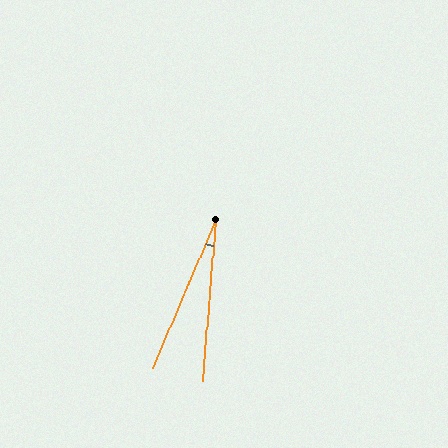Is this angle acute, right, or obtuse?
It is acute.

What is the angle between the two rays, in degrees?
Approximately 18 degrees.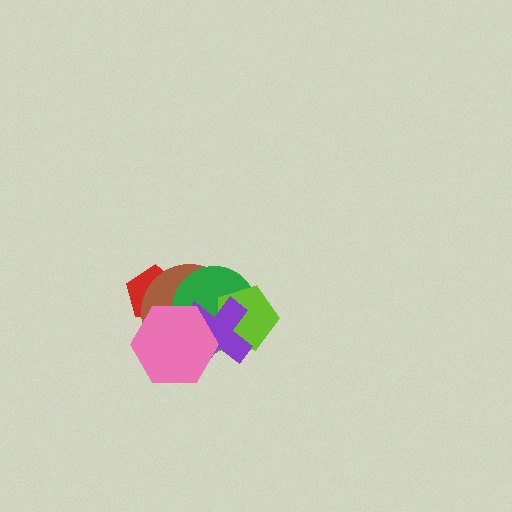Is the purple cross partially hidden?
Yes, it is partially covered by another shape.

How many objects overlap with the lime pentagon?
3 objects overlap with the lime pentagon.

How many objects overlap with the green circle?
5 objects overlap with the green circle.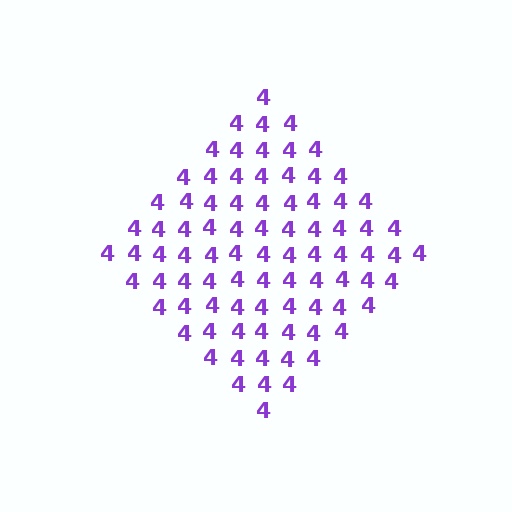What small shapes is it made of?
It is made of small digit 4's.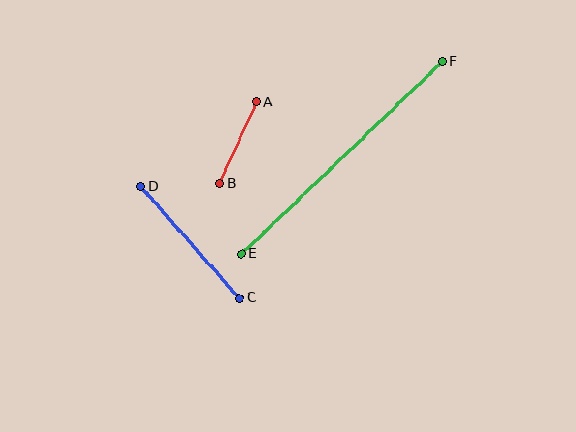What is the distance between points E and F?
The distance is approximately 278 pixels.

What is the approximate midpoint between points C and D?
The midpoint is at approximately (190, 242) pixels.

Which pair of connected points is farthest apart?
Points E and F are farthest apart.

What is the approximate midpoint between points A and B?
The midpoint is at approximately (238, 143) pixels.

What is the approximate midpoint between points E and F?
The midpoint is at approximately (342, 158) pixels.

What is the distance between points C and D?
The distance is approximately 149 pixels.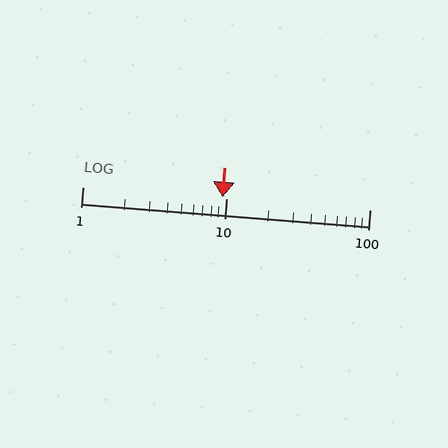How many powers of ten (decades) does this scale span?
The scale spans 2 decades, from 1 to 100.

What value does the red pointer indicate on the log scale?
The pointer indicates approximately 9.5.